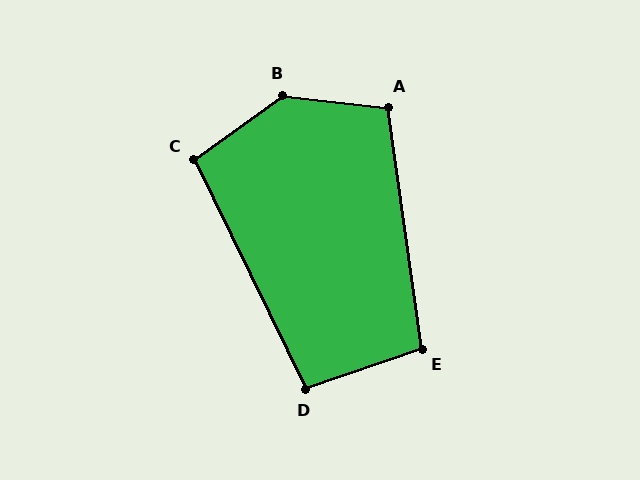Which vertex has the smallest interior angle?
D, at approximately 97 degrees.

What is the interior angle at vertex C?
Approximately 100 degrees (obtuse).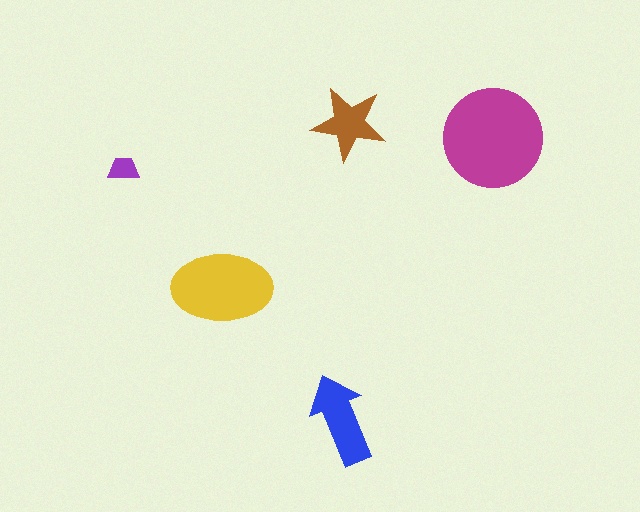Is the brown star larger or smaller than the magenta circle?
Smaller.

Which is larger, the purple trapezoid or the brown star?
The brown star.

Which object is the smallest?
The purple trapezoid.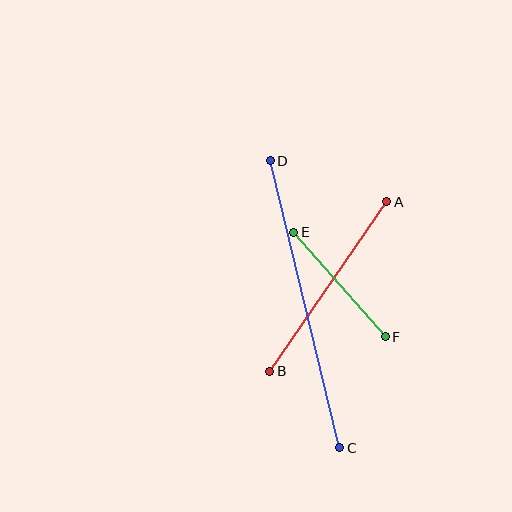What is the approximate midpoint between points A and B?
The midpoint is at approximately (328, 287) pixels.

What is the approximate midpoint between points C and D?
The midpoint is at approximately (305, 304) pixels.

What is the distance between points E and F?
The distance is approximately 139 pixels.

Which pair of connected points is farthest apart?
Points C and D are farthest apart.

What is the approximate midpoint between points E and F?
The midpoint is at approximately (340, 284) pixels.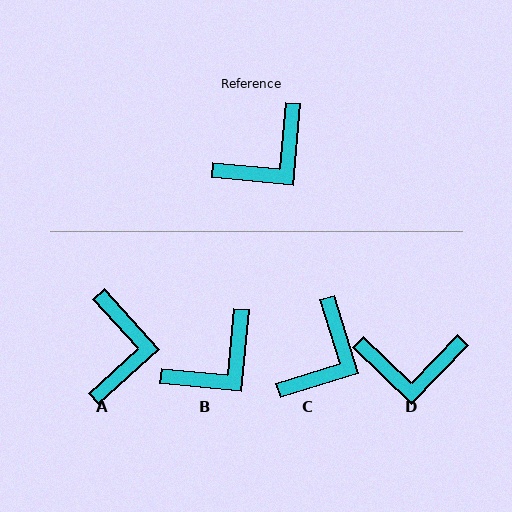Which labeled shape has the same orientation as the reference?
B.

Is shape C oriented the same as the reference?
No, it is off by about 22 degrees.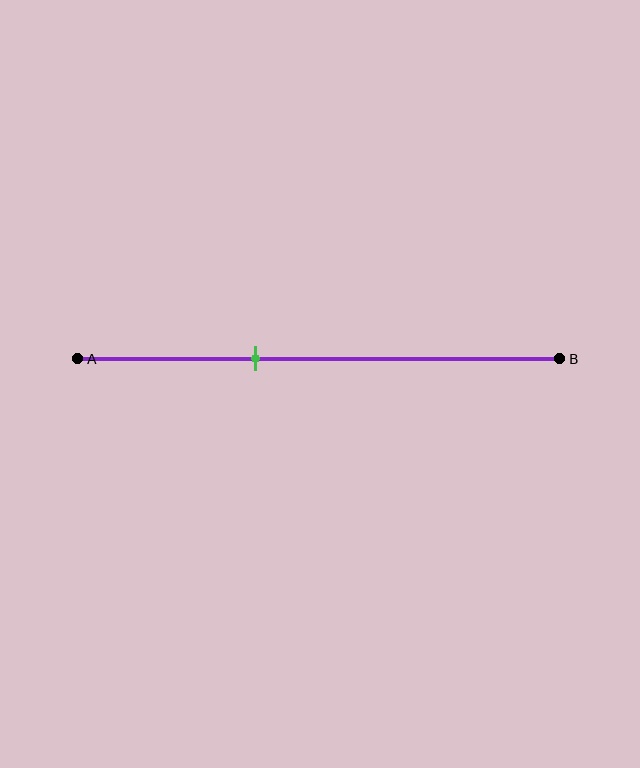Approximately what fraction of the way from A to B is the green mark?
The green mark is approximately 35% of the way from A to B.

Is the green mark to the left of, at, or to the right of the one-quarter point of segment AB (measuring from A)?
The green mark is to the right of the one-quarter point of segment AB.